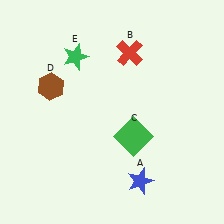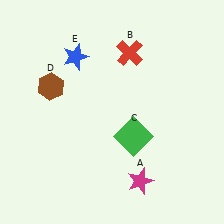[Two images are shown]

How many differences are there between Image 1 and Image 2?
There are 2 differences between the two images.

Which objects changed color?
A changed from blue to magenta. E changed from green to blue.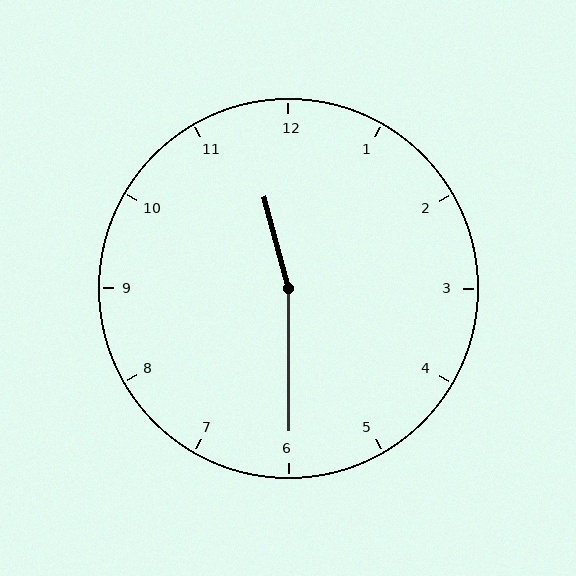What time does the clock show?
11:30.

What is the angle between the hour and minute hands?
Approximately 165 degrees.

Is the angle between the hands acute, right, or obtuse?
It is obtuse.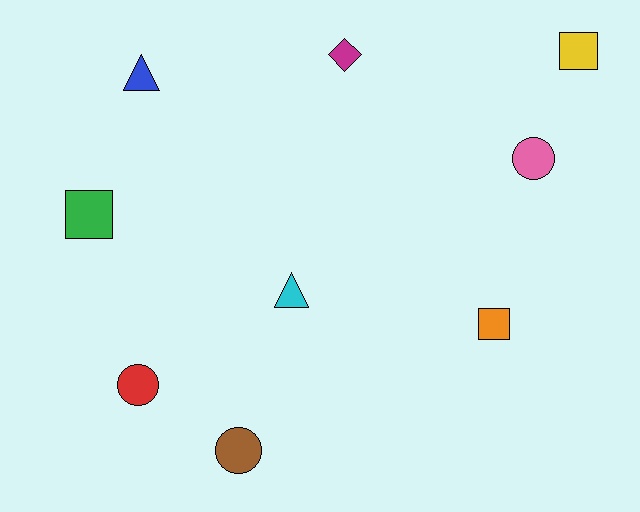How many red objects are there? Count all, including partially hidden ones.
There is 1 red object.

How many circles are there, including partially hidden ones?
There are 3 circles.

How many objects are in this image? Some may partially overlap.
There are 9 objects.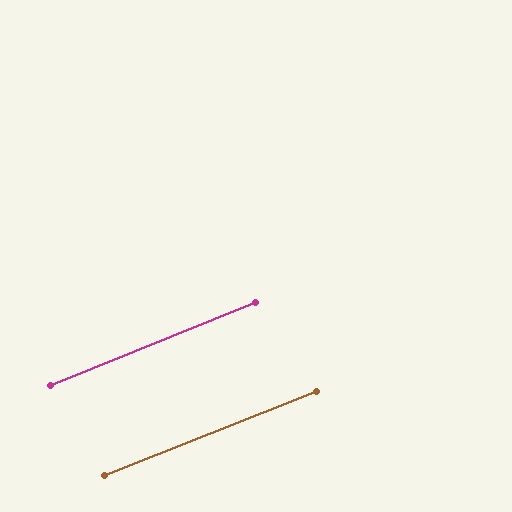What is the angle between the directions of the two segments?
Approximately 0 degrees.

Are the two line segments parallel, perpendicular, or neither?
Parallel — their directions differ by only 0.3°.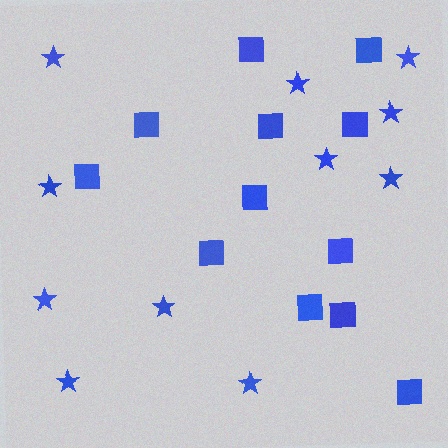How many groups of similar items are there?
There are 2 groups: one group of stars (11) and one group of squares (12).